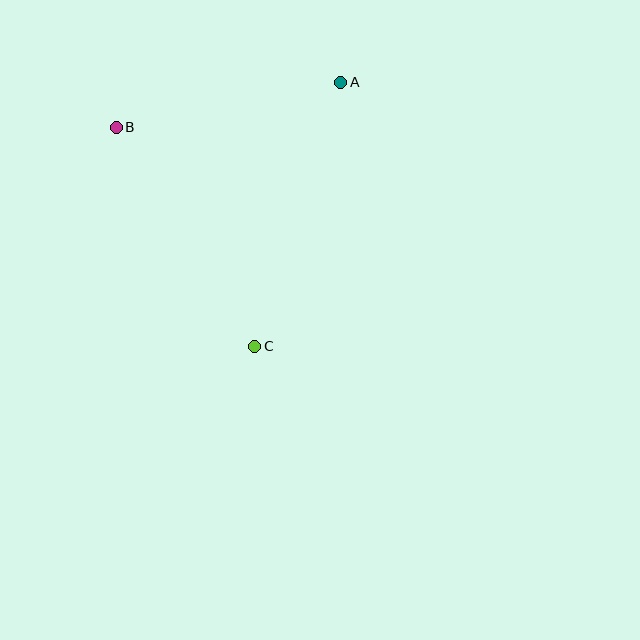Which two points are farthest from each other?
Points A and C are farthest from each other.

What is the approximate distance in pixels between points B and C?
The distance between B and C is approximately 259 pixels.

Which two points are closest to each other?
Points A and B are closest to each other.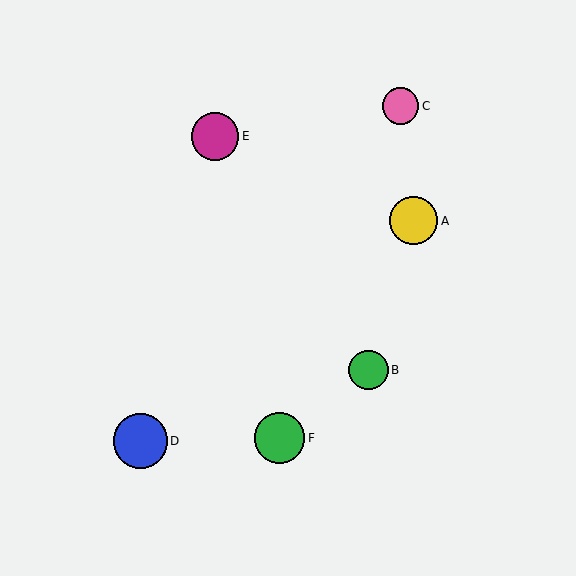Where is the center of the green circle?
The center of the green circle is at (368, 370).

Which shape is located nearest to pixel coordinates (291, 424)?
The green circle (labeled F) at (280, 438) is nearest to that location.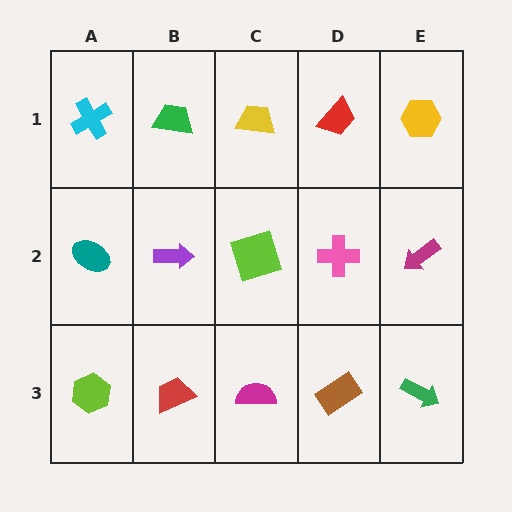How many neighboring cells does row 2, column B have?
4.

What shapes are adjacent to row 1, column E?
A magenta arrow (row 2, column E), a red trapezoid (row 1, column D).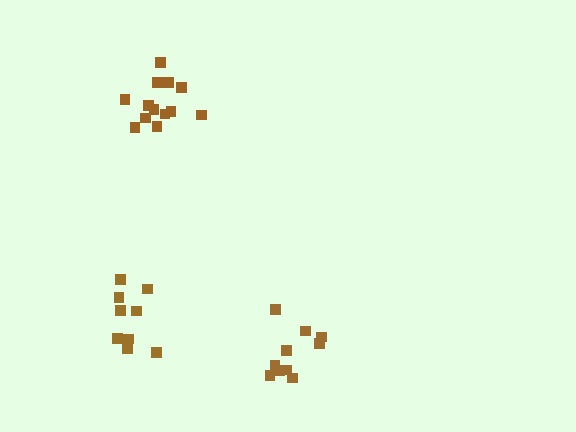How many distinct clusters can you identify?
There are 3 distinct clusters.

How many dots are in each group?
Group 1: 13 dots, Group 2: 10 dots, Group 3: 9 dots (32 total).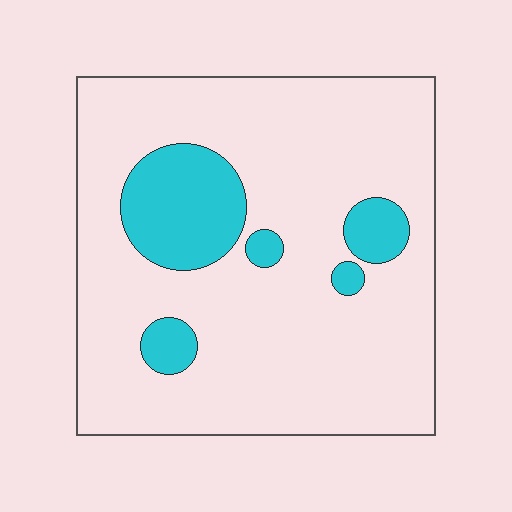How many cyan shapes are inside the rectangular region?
5.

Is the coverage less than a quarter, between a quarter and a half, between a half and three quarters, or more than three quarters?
Less than a quarter.